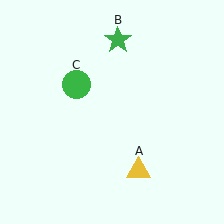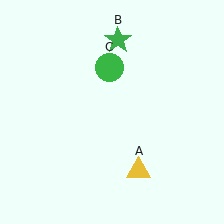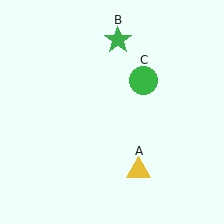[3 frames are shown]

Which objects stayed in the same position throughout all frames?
Yellow triangle (object A) and green star (object B) remained stationary.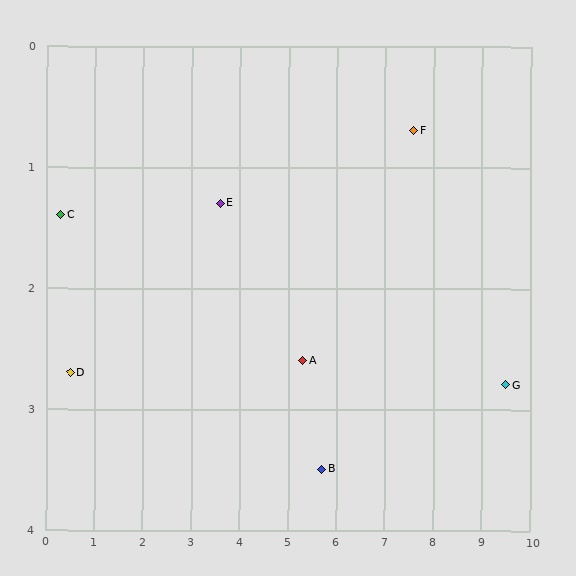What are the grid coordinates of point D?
Point D is at approximately (0.5, 2.7).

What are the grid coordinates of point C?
Point C is at approximately (0.3, 1.4).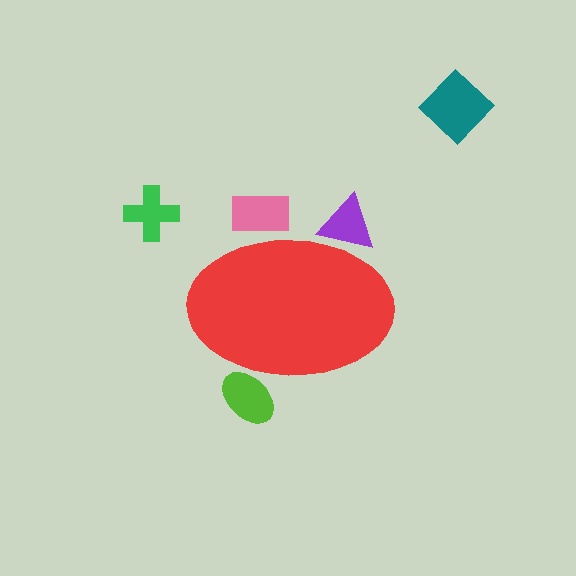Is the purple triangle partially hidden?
Yes, the purple triangle is partially hidden behind the red ellipse.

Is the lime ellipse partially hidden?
Yes, the lime ellipse is partially hidden behind the red ellipse.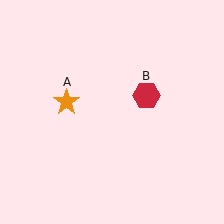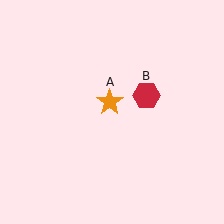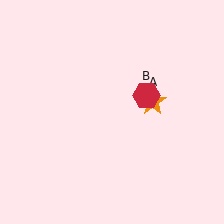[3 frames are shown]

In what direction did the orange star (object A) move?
The orange star (object A) moved right.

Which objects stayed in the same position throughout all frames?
Red hexagon (object B) remained stationary.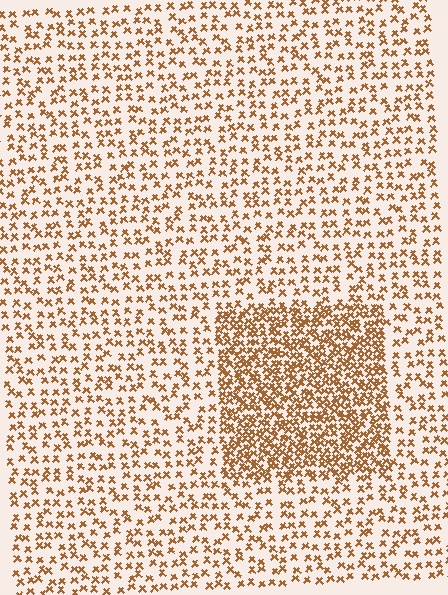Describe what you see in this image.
The image contains small brown elements arranged at two different densities. A rectangle-shaped region is visible where the elements are more densely packed than the surrounding area.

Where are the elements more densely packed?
The elements are more densely packed inside the rectangle boundary.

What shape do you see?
I see a rectangle.